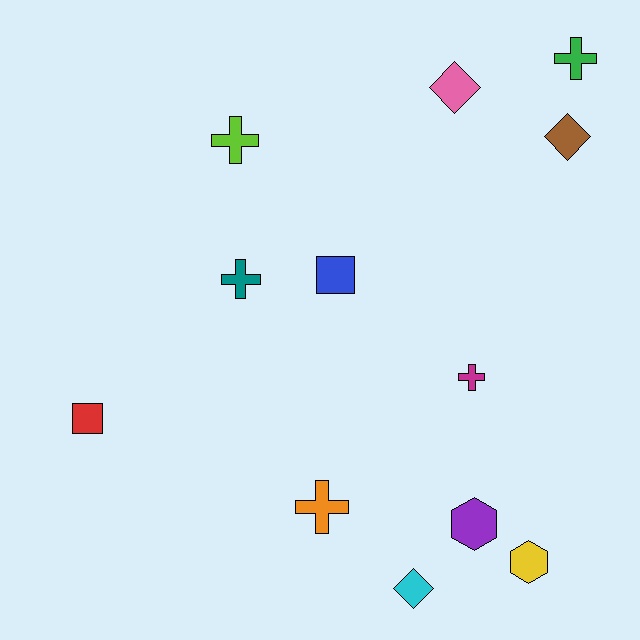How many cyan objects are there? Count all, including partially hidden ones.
There is 1 cyan object.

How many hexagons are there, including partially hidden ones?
There are 2 hexagons.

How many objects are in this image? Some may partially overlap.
There are 12 objects.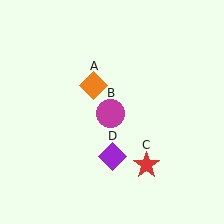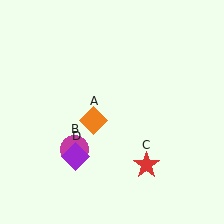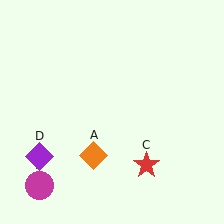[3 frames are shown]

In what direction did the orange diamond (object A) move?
The orange diamond (object A) moved down.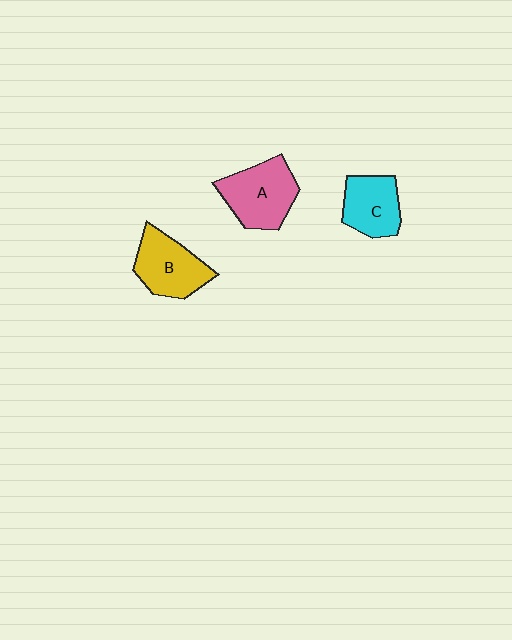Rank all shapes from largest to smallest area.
From largest to smallest: A (pink), B (yellow), C (cyan).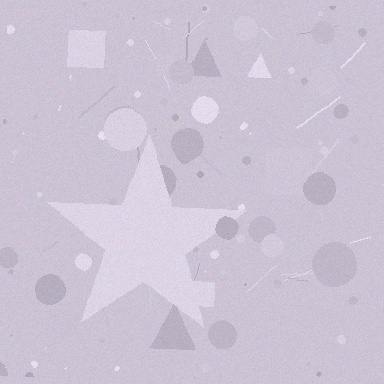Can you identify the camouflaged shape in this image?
The camouflaged shape is a star.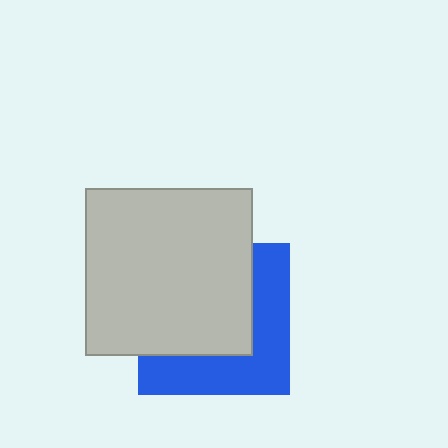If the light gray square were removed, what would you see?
You would see the complete blue square.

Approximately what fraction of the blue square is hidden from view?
Roughly 56% of the blue square is hidden behind the light gray square.